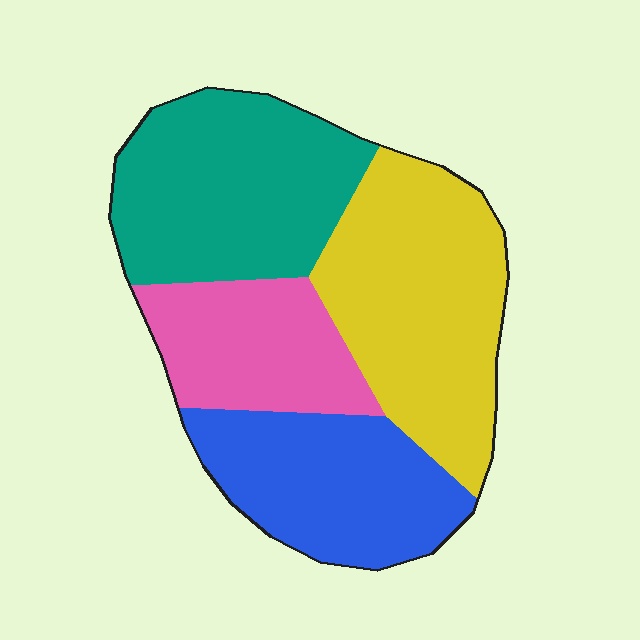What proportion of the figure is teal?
Teal covers roughly 30% of the figure.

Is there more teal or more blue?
Teal.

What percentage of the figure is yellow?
Yellow covers about 30% of the figure.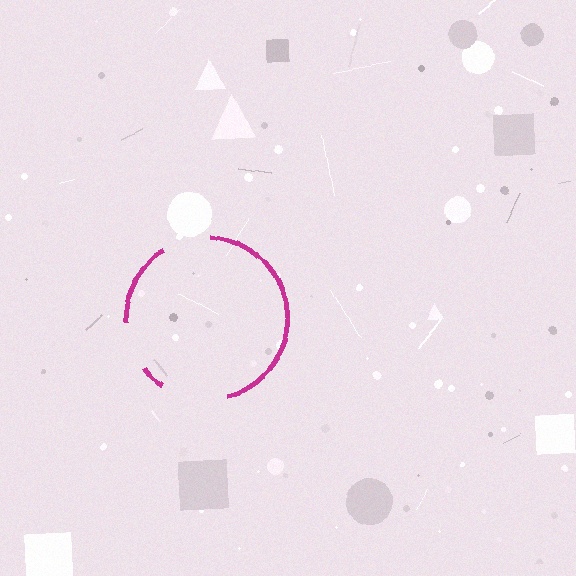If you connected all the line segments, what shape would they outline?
They would outline a circle.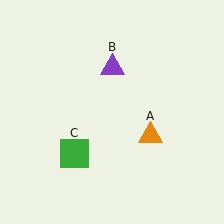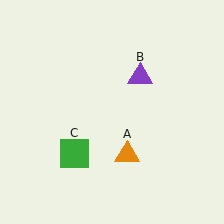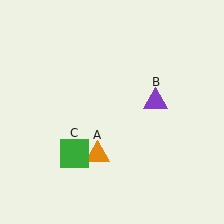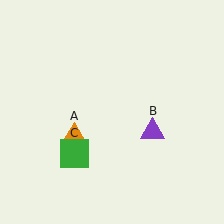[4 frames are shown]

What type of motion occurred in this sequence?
The orange triangle (object A), purple triangle (object B) rotated clockwise around the center of the scene.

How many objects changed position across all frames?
2 objects changed position: orange triangle (object A), purple triangle (object B).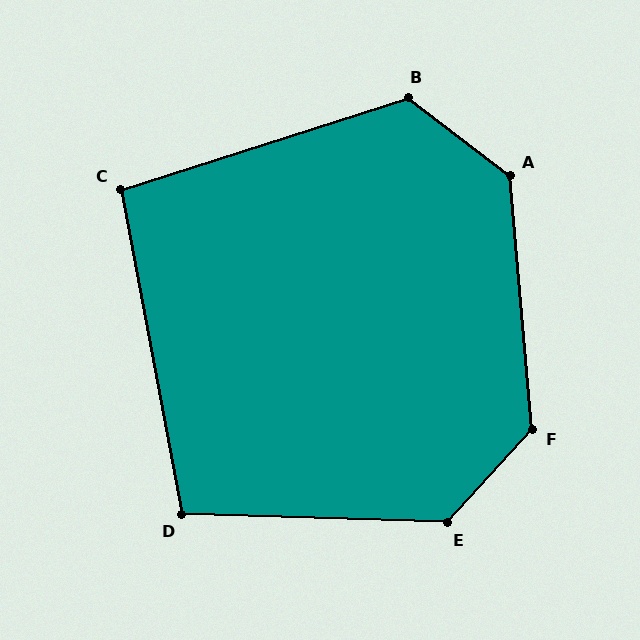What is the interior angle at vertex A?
Approximately 132 degrees (obtuse).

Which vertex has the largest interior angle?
F, at approximately 133 degrees.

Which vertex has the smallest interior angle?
C, at approximately 97 degrees.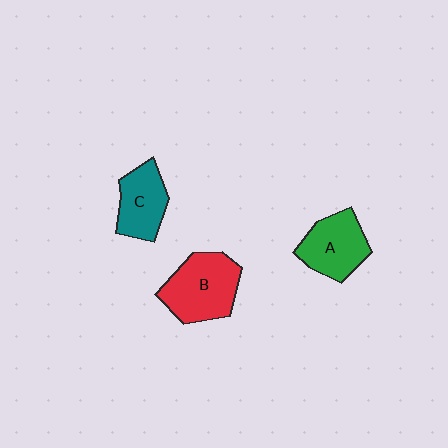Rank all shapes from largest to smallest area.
From largest to smallest: B (red), A (green), C (teal).